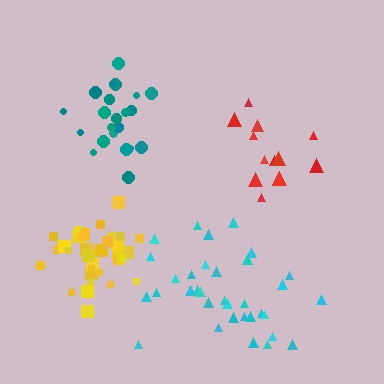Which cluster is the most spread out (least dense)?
Cyan.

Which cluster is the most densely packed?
Yellow.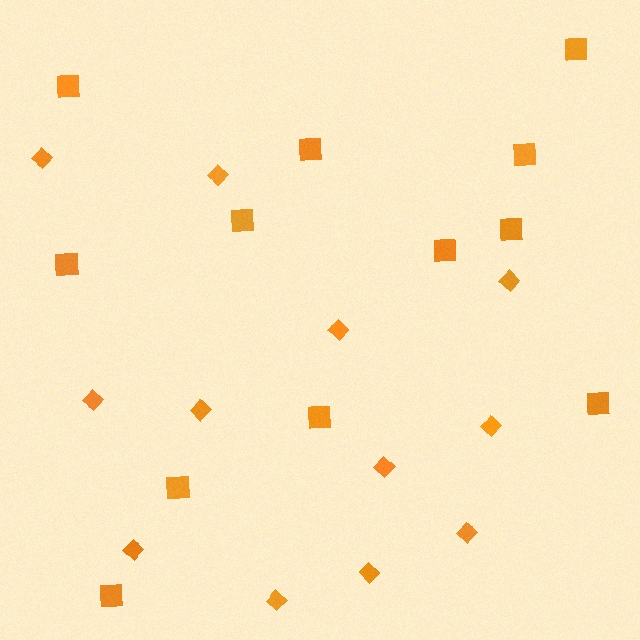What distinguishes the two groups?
There are 2 groups: one group of diamonds (12) and one group of squares (12).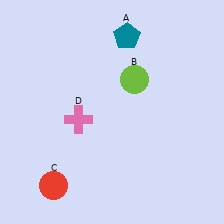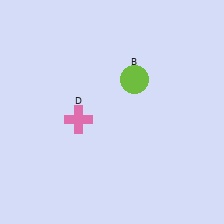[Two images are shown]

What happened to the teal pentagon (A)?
The teal pentagon (A) was removed in Image 2. It was in the top-right area of Image 1.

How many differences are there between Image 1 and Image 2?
There are 2 differences between the two images.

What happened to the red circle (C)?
The red circle (C) was removed in Image 2. It was in the bottom-left area of Image 1.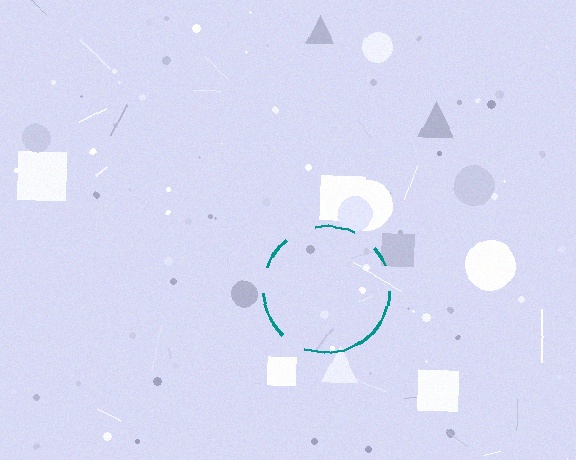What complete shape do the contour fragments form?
The contour fragments form a circle.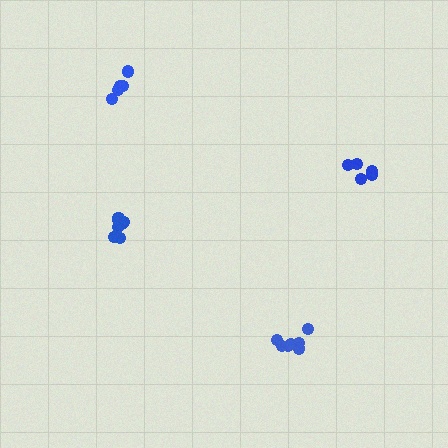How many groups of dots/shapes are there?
There are 4 groups.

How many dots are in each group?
Group 1: 6 dots, Group 2: 7 dots, Group 3: 5 dots, Group 4: 7 dots (25 total).